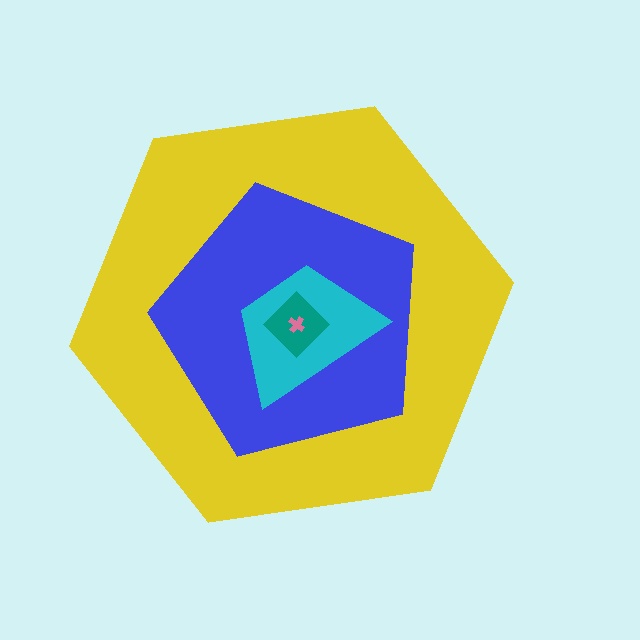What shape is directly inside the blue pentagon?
The cyan trapezoid.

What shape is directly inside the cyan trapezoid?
The teal diamond.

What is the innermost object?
The pink cross.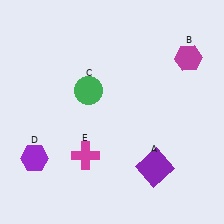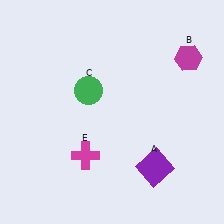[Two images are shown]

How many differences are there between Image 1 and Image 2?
There is 1 difference between the two images.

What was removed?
The purple hexagon (D) was removed in Image 2.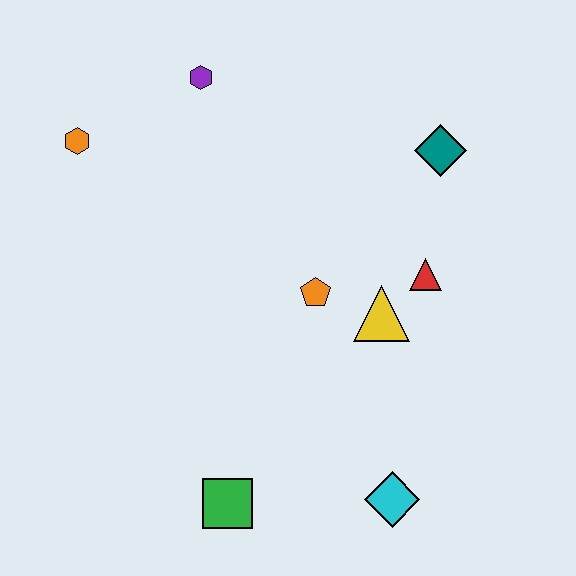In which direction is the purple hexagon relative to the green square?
The purple hexagon is above the green square.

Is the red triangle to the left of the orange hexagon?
No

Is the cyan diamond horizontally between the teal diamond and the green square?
Yes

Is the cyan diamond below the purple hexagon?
Yes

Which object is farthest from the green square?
The purple hexagon is farthest from the green square.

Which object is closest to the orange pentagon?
The yellow triangle is closest to the orange pentagon.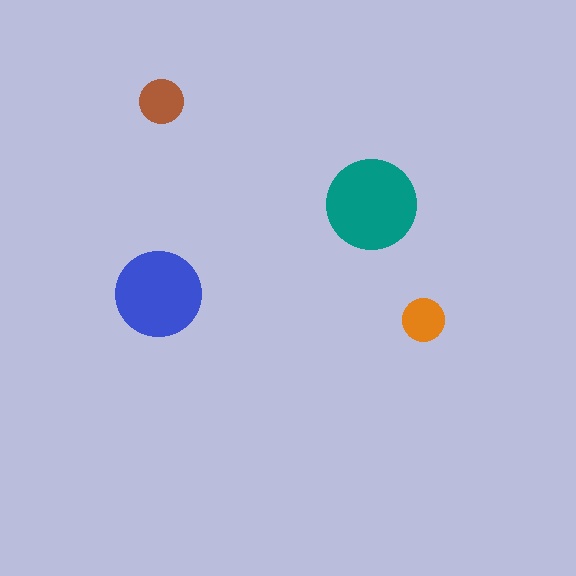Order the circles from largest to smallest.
the teal one, the blue one, the brown one, the orange one.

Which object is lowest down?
The orange circle is bottommost.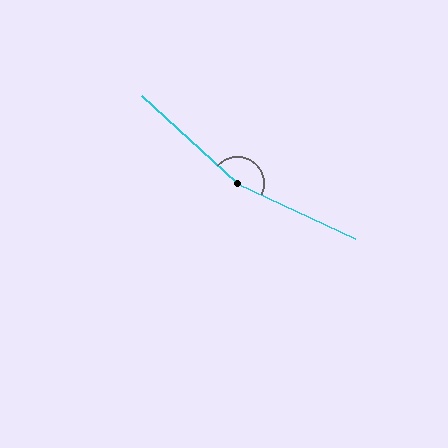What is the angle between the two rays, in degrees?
Approximately 162 degrees.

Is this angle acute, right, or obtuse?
It is obtuse.